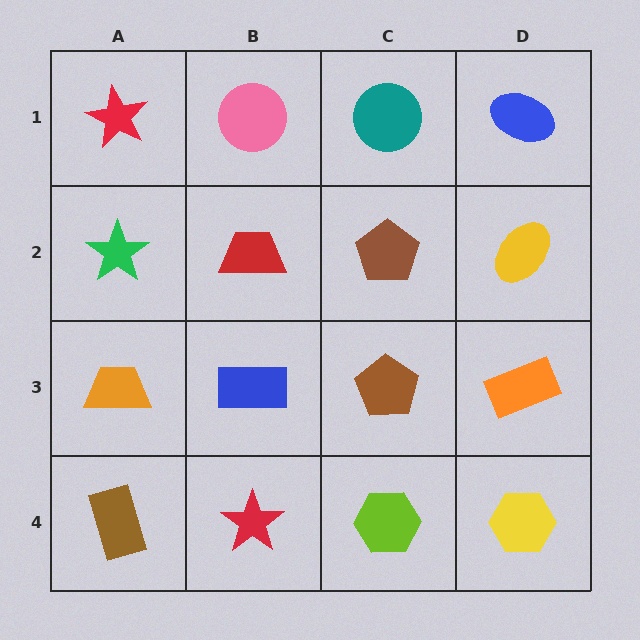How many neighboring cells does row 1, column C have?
3.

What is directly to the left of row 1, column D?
A teal circle.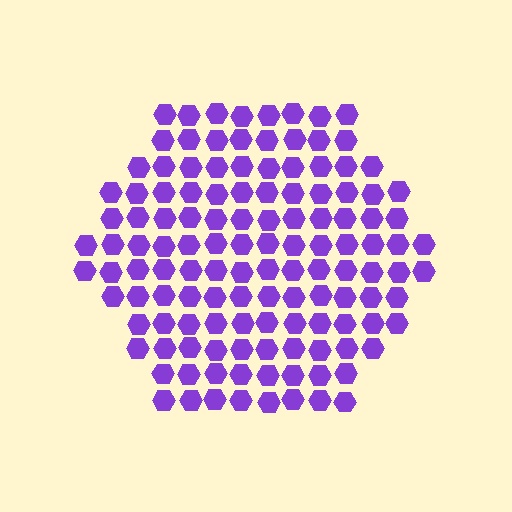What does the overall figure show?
The overall figure shows a hexagon.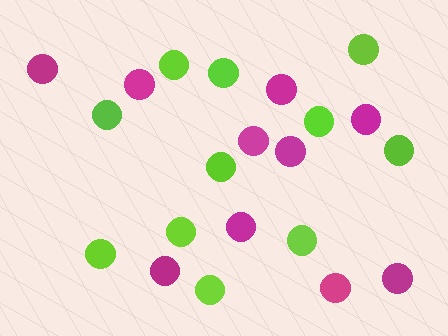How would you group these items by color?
There are 2 groups: one group of lime circles (11) and one group of magenta circles (10).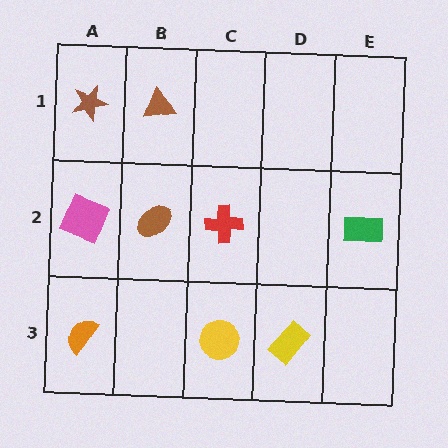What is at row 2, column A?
A pink square.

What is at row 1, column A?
A brown star.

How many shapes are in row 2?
4 shapes.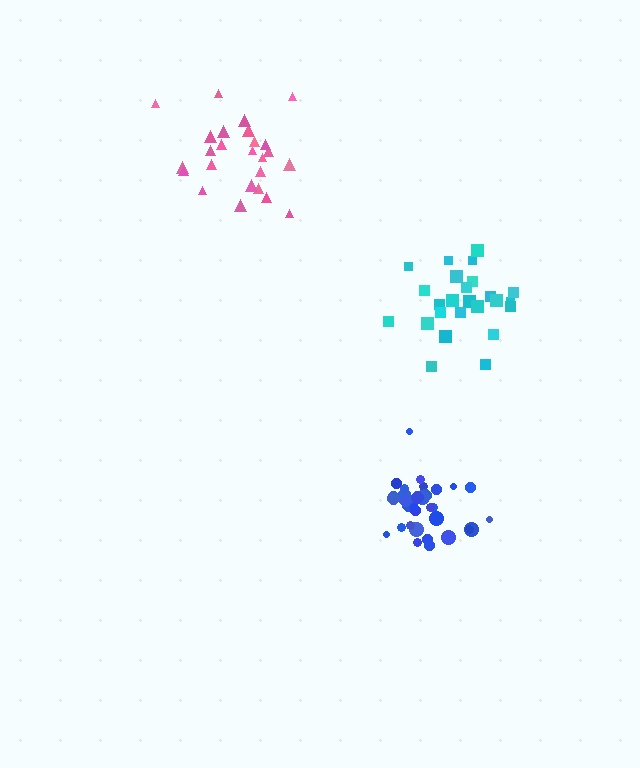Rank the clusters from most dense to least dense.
blue, cyan, pink.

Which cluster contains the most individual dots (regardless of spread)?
Blue (32).